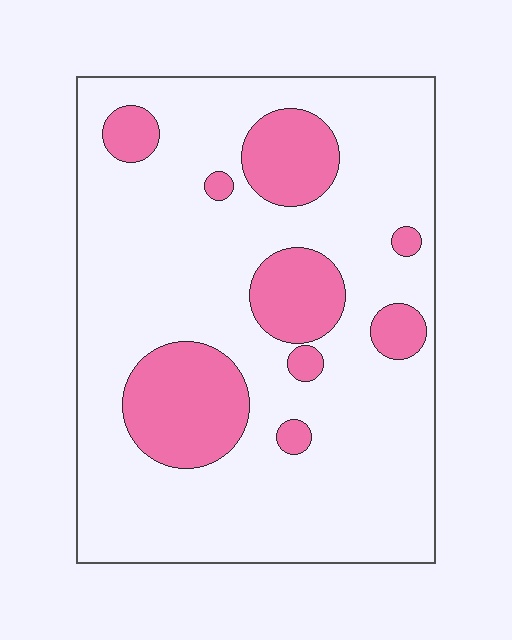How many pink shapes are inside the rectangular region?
9.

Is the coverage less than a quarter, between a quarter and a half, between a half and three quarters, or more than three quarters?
Less than a quarter.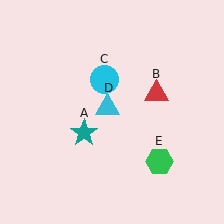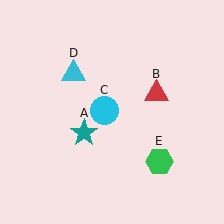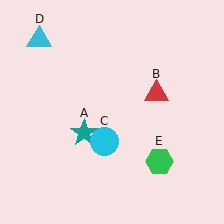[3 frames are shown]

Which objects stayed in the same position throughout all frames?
Teal star (object A) and red triangle (object B) and green hexagon (object E) remained stationary.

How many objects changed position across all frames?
2 objects changed position: cyan circle (object C), cyan triangle (object D).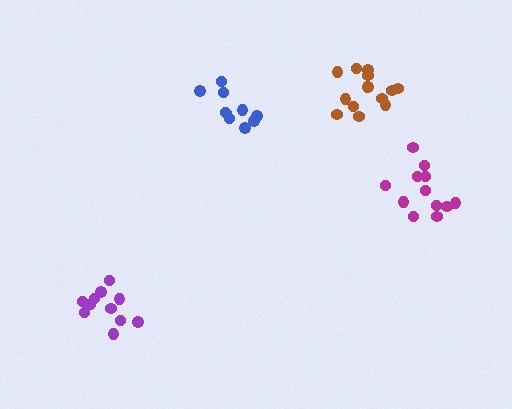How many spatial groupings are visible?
There are 4 spatial groupings.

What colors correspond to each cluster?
The clusters are colored: blue, magenta, purple, brown.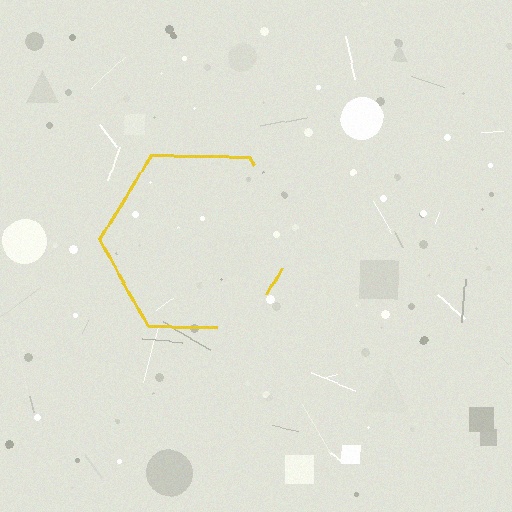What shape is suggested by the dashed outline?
The dashed outline suggests a hexagon.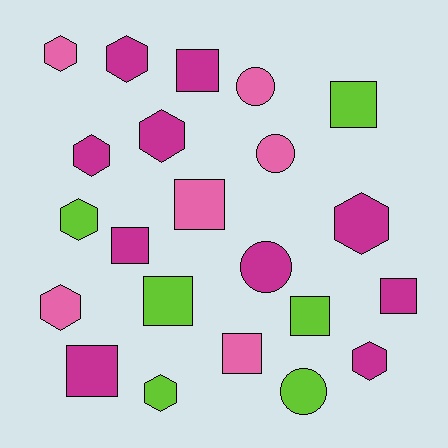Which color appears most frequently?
Magenta, with 10 objects.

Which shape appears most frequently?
Square, with 9 objects.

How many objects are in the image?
There are 22 objects.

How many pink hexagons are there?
There are 2 pink hexagons.